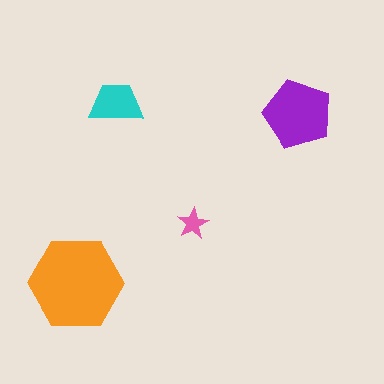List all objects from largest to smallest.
The orange hexagon, the purple pentagon, the cyan trapezoid, the pink star.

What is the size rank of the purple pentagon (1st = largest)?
2nd.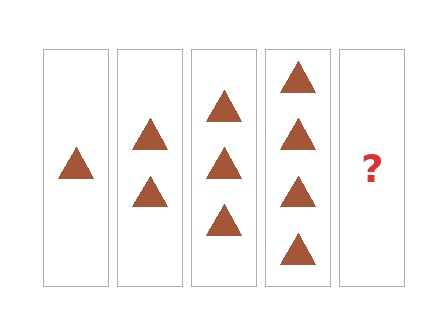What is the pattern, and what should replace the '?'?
The pattern is that each step adds one more triangle. The '?' should be 5 triangles.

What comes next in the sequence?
The next element should be 5 triangles.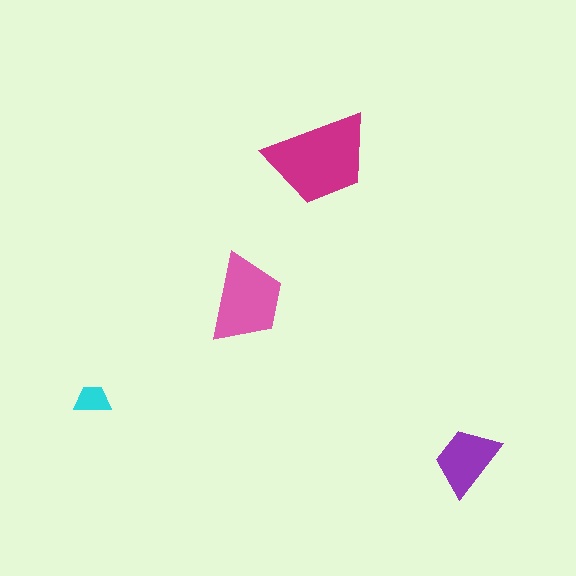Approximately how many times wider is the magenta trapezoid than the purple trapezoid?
About 1.5 times wider.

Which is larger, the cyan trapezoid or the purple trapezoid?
The purple one.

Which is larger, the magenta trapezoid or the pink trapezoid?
The magenta one.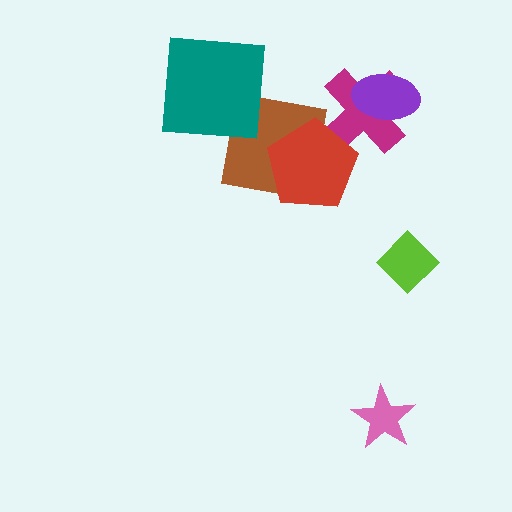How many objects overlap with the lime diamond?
0 objects overlap with the lime diamond.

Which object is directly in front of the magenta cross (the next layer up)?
The purple ellipse is directly in front of the magenta cross.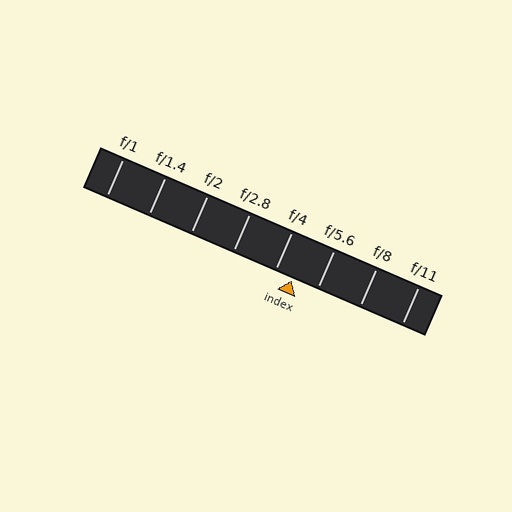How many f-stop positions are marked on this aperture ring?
There are 8 f-stop positions marked.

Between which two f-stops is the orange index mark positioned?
The index mark is between f/4 and f/5.6.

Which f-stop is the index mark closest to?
The index mark is closest to f/4.